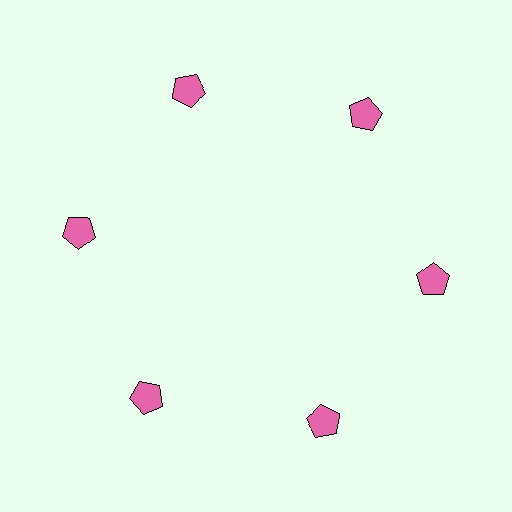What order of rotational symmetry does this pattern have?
This pattern has 6-fold rotational symmetry.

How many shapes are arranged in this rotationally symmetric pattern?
There are 6 shapes, arranged in 6 groups of 1.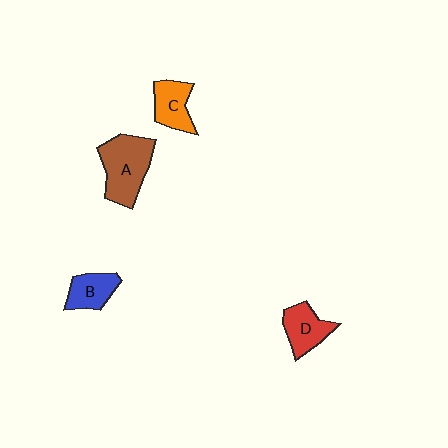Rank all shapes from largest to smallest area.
From largest to smallest: A (brown), D (red), C (orange), B (blue).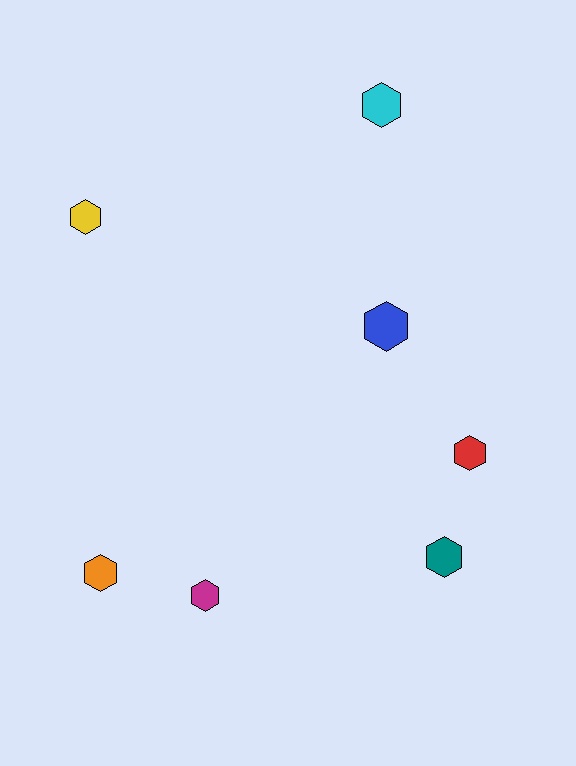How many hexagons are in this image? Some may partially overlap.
There are 7 hexagons.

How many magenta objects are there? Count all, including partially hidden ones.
There is 1 magenta object.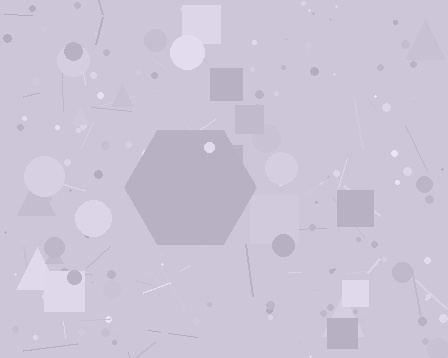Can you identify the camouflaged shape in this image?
The camouflaged shape is a hexagon.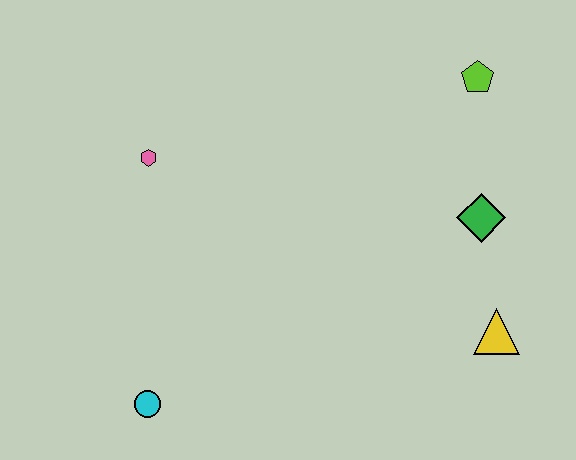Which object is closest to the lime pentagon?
The green diamond is closest to the lime pentagon.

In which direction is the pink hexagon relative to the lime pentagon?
The pink hexagon is to the left of the lime pentagon.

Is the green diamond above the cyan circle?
Yes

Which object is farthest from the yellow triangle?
The pink hexagon is farthest from the yellow triangle.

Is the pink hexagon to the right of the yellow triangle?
No